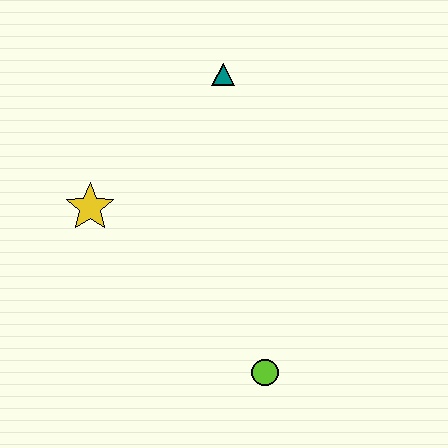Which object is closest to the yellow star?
The teal triangle is closest to the yellow star.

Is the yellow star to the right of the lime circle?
No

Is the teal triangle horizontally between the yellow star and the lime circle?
Yes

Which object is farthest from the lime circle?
The teal triangle is farthest from the lime circle.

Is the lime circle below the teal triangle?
Yes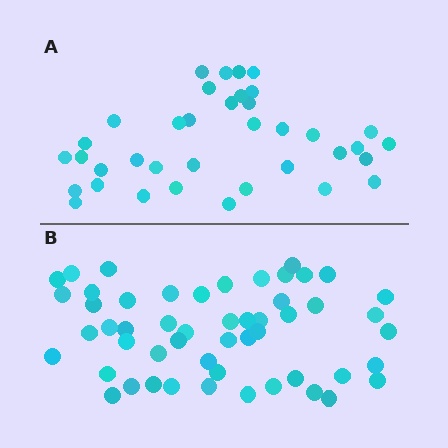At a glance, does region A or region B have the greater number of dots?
Region B (the bottom region) has more dots.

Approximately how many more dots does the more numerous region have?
Region B has approximately 15 more dots than region A.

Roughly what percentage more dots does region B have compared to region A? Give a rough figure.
About 40% more.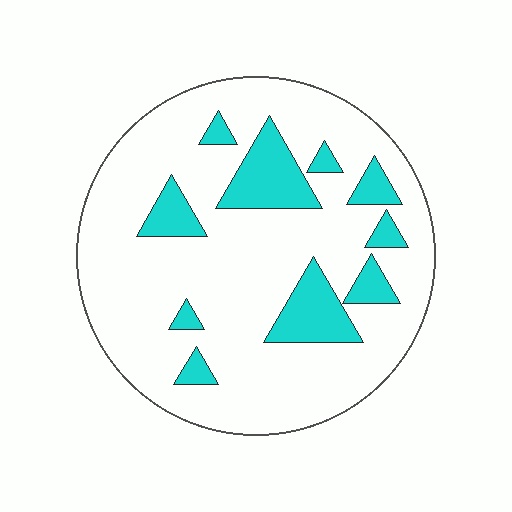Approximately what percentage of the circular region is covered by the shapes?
Approximately 20%.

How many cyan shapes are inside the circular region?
10.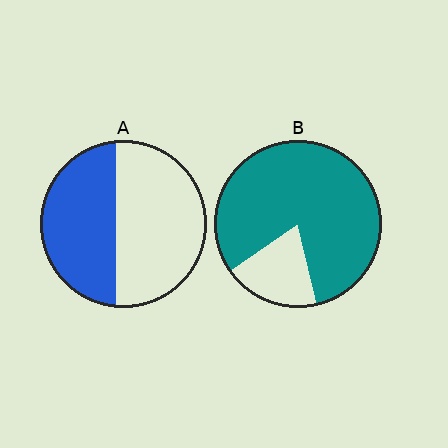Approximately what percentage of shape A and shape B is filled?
A is approximately 45% and B is approximately 80%.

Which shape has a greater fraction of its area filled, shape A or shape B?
Shape B.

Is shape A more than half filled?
No.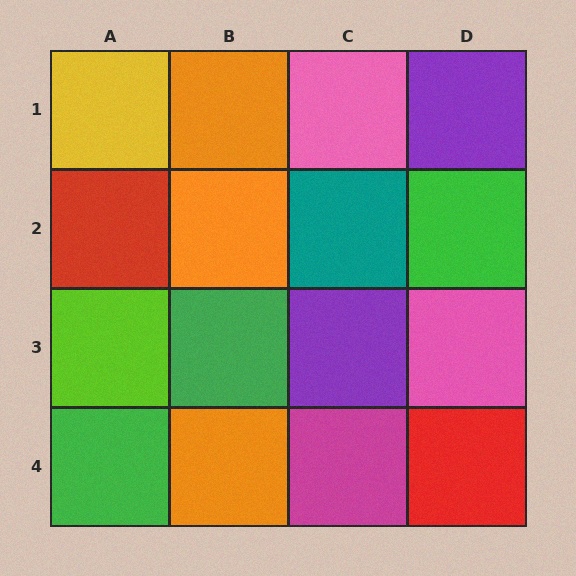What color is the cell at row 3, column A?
Lime.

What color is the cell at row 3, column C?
Purple.